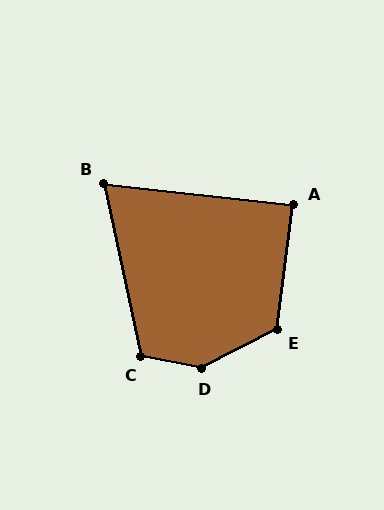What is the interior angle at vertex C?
Approximately 113 degrees (obtuse).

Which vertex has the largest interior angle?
D, at approximately 142 degrees.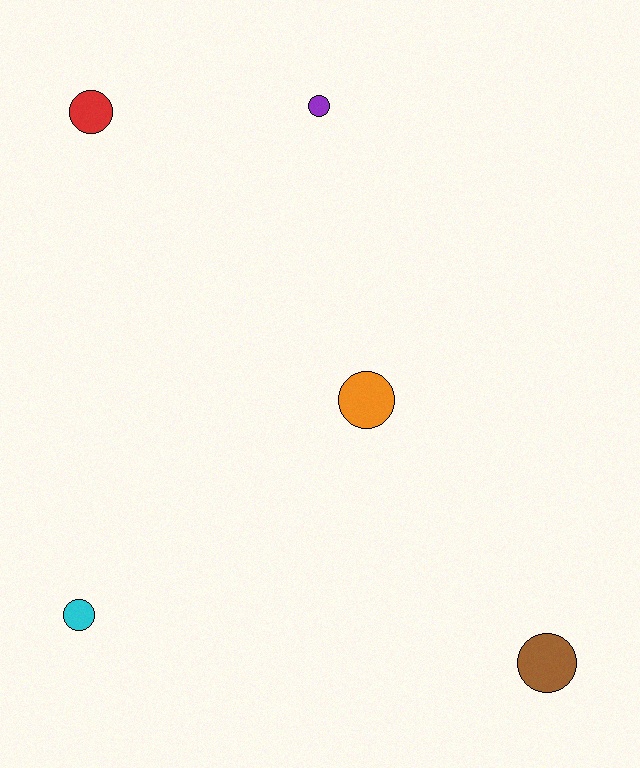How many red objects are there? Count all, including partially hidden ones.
There is 1 red object.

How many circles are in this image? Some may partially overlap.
There are 5 circles.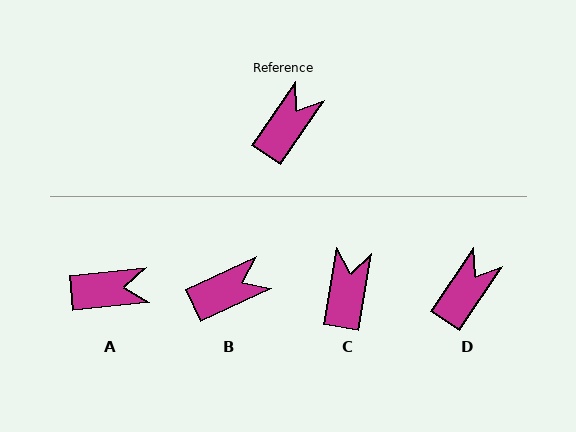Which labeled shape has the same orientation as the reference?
D.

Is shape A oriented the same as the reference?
No, it is off by about 50 degrees.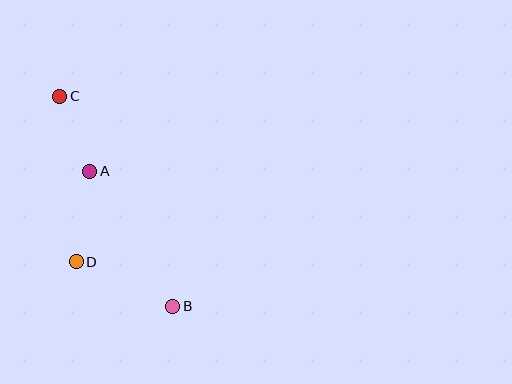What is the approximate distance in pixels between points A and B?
The distance between A and B is approximately 158 pixels.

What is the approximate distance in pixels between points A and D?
The distance between A and D is approximately 92 pixels.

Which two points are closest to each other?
Points A and C are closest to each other.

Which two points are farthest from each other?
Points B and C are farthest from each other.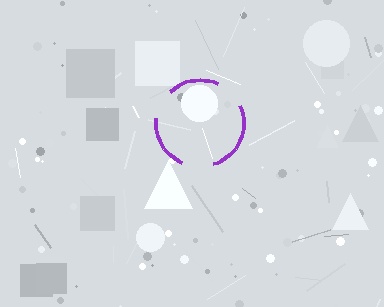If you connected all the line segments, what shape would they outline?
They would outline a circle.